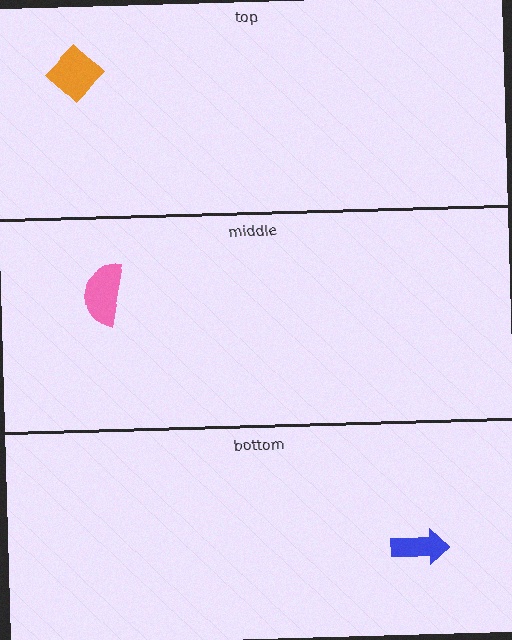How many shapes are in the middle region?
1.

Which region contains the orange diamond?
The top region.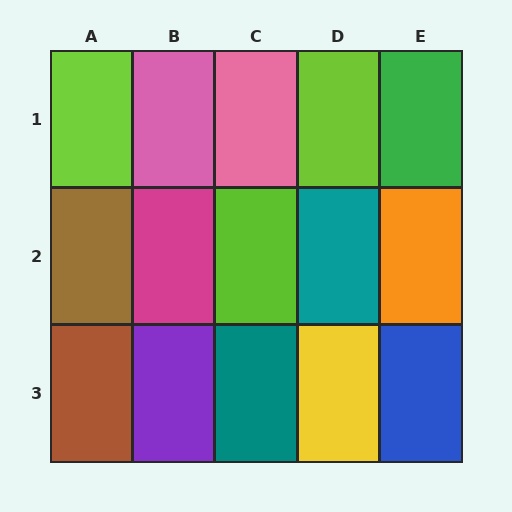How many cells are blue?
1 cell is blue.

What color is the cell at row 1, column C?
Pink.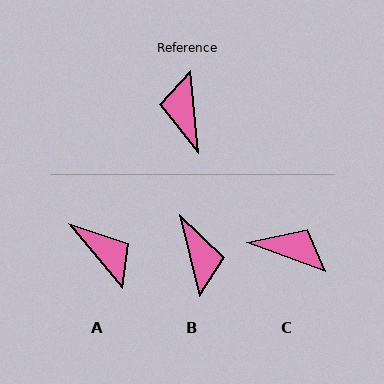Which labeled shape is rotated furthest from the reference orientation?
B, about 172 degrees away.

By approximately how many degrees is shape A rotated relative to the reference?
Approximately 147 degrees clockwise.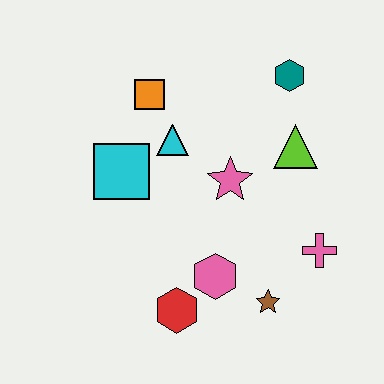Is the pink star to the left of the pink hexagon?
No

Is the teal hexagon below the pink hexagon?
No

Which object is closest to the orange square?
The cyan triangle is closest to the orange square.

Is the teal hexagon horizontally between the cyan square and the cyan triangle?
No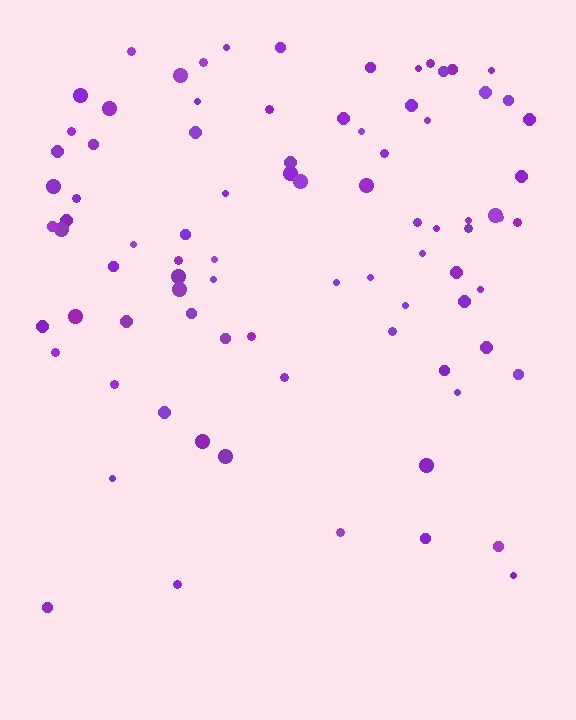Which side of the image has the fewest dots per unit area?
The bottom.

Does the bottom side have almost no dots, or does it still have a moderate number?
Still a moderate number, just noticeably fewer than the top.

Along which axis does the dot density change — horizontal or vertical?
Vertical.